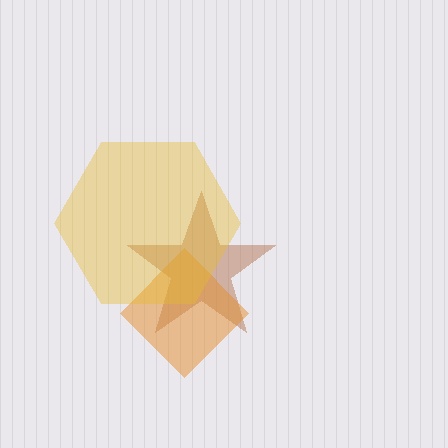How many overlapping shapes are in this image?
There are 3 overlapping shapes in the image.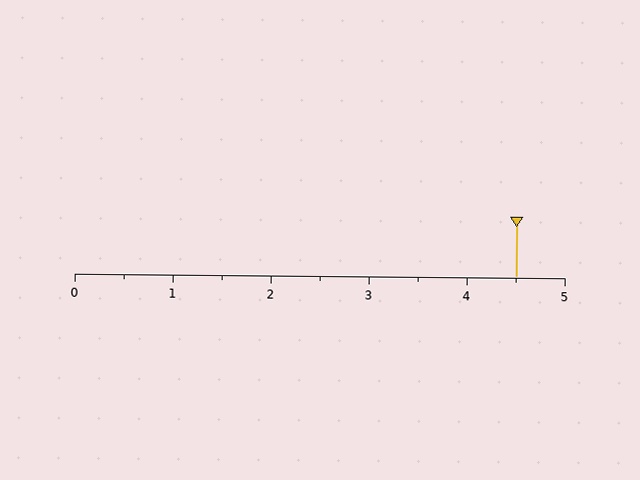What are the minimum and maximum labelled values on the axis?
The axis runs from 0 to 5.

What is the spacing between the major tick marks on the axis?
The major ticks are spaced 1 apart.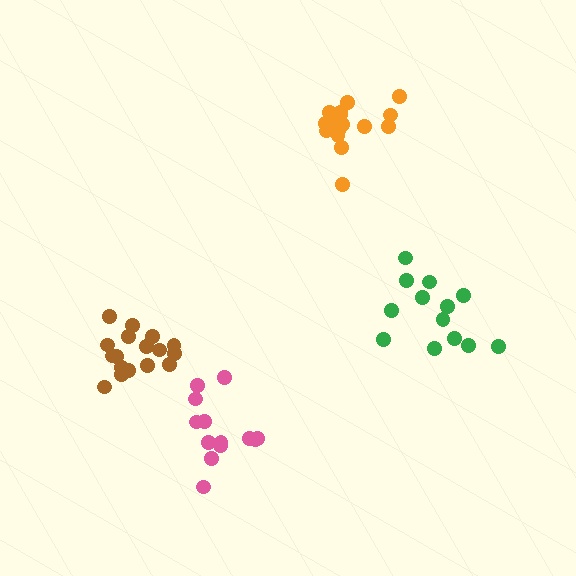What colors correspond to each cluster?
The clusters are colored: green, pink, orange, brown.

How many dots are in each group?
Group 1: 13 dots, Group 2: 13 dots, Group 3: 17 dots, Group 4: 17 dots (60 total).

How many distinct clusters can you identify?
There are 4 distinct clusters.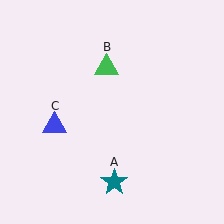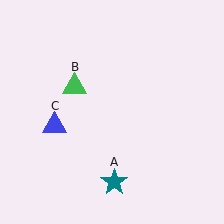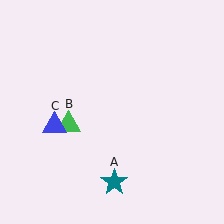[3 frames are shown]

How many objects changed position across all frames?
1 object changed position: green triangle (object B).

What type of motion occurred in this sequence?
The green triangle (object B) rotated counterclockwise around the center of the scene.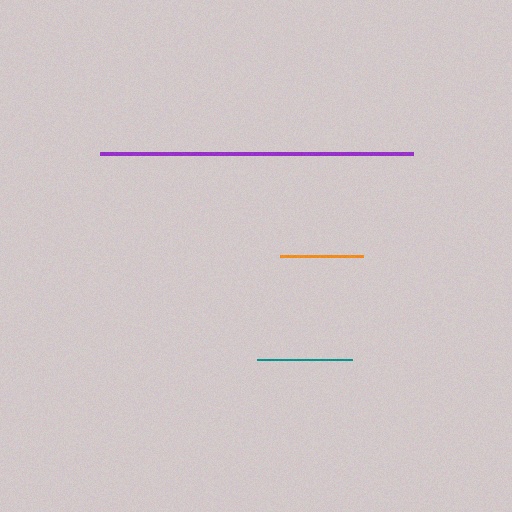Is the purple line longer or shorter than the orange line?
The purple line is longer than the orange line.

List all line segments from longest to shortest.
From longest to shortest: purple, teal, orange.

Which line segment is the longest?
The purple line is the longest at approximately 314 pixels.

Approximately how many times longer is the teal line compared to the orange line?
The teal line is approximately 1.1 times the length of the orange line.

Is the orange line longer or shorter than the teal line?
The teal line is longer than the orange line.